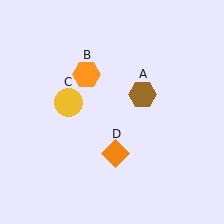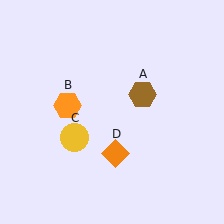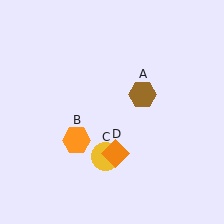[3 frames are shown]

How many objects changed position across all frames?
2 objects changed position: orange hexagon (object B), yellow circle (object C).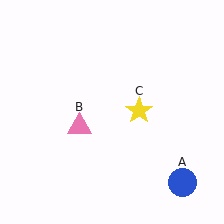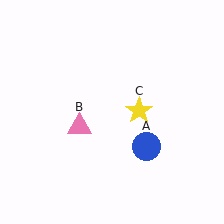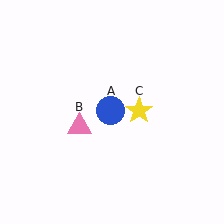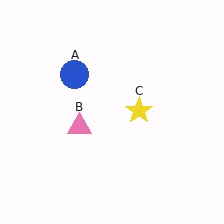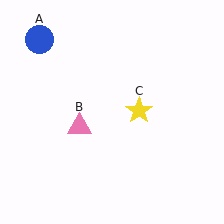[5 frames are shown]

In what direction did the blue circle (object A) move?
The blue circle (object A) moved up and to the left.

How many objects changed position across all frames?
1 object changed position: blue circle (object A).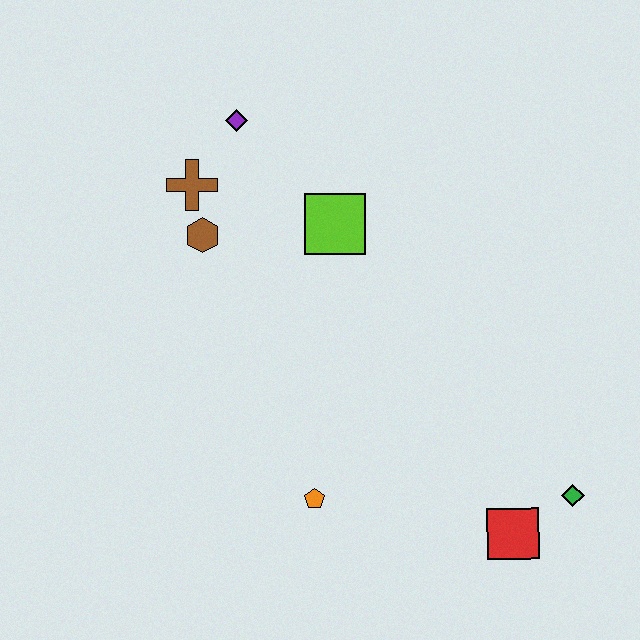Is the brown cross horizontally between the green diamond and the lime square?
No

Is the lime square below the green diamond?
No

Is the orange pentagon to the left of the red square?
Yes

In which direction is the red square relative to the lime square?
The red square is below the lime square.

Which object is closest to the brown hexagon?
The brown cross is closest to the brown hexagon.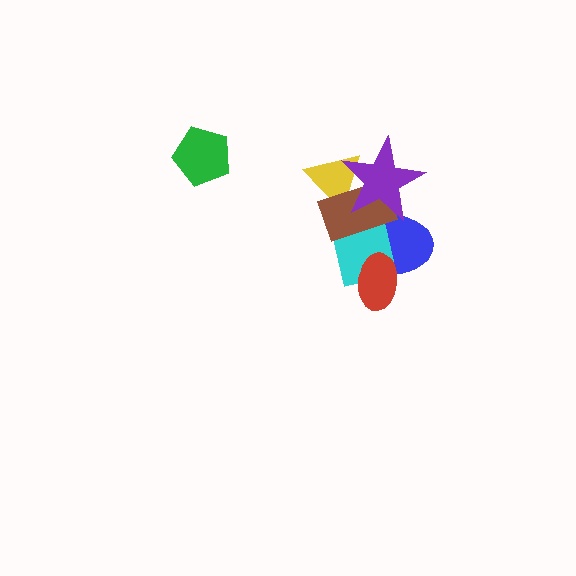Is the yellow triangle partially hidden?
Yes, it is partially covered by another shape.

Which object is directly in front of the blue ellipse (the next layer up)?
The cyan square is directly in front of the blue ellipse.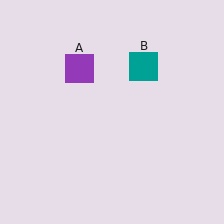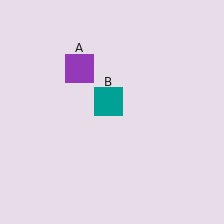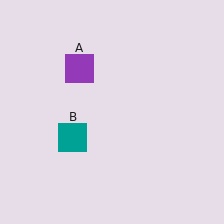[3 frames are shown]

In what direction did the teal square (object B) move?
The teal square (object B) moved down and to the left.